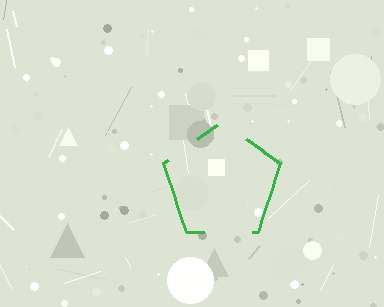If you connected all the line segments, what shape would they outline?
They would outline a pentagon.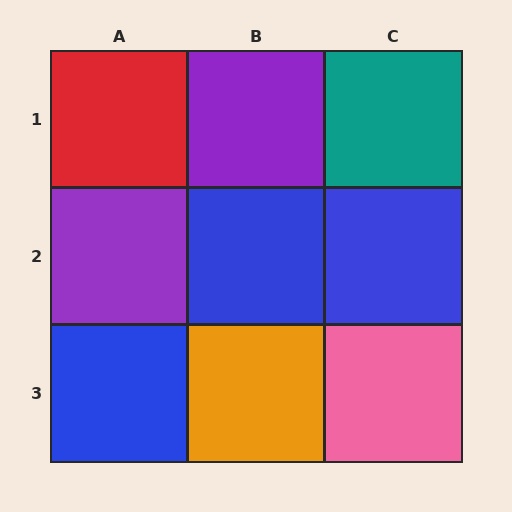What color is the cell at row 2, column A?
Purple.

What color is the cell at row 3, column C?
Pink.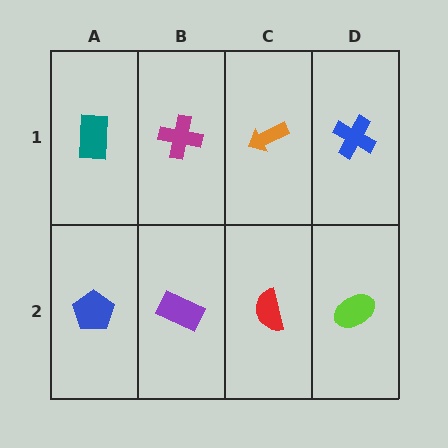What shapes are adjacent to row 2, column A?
A teal rectangle (row 1, column A), a purple rectangle (row 2, column B).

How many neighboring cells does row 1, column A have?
2.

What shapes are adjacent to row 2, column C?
An orange arrow (row 1, column C), a purple rectangle (row 2, column B), a lime ellipse (row 2, column D).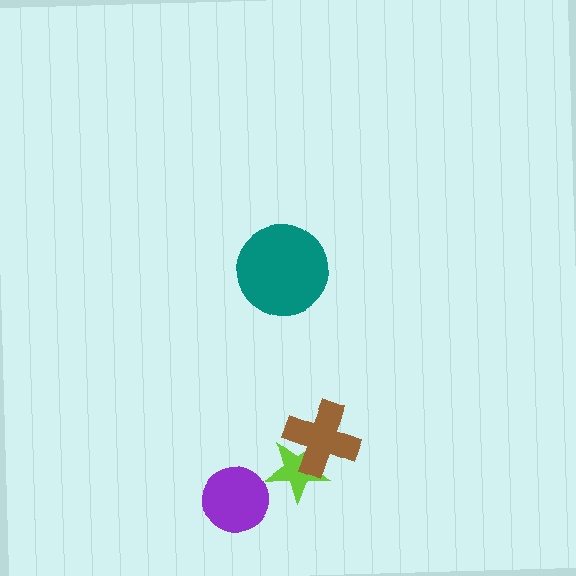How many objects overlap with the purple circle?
0 objects overlap with the purple circle.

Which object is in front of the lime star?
The brown cross is in front of the lime star.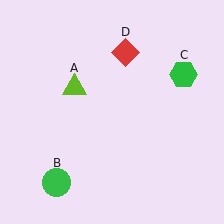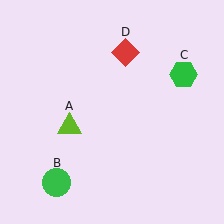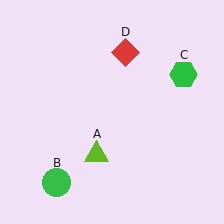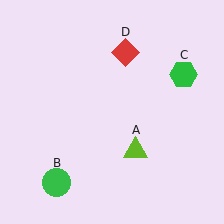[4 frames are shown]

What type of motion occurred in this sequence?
The lime triangle (object A) rotated counterclockwise around the center of the scene.